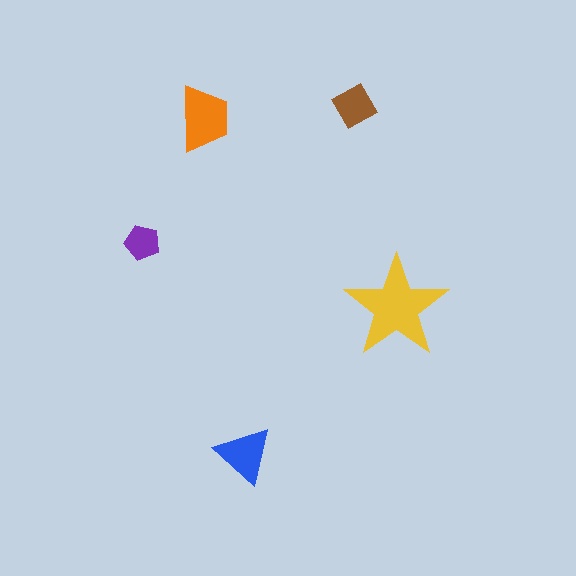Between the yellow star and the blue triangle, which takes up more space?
The yellow star.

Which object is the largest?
The yellow star.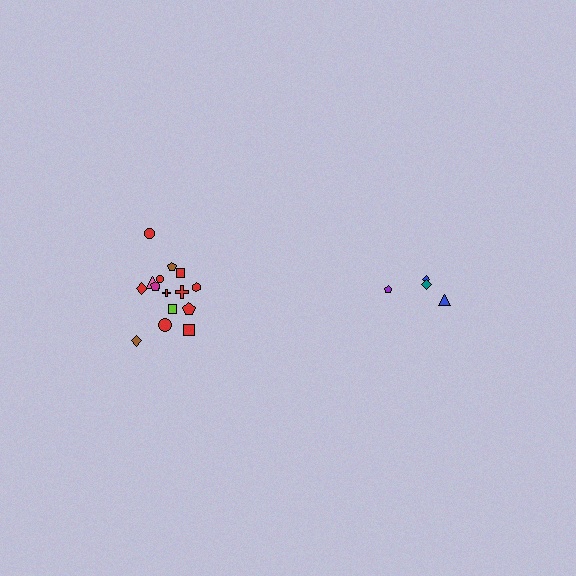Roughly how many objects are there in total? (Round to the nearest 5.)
Roughly 20 objects in total.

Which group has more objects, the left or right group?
The left group.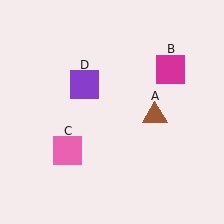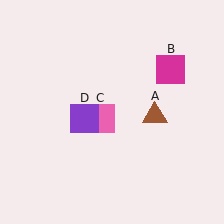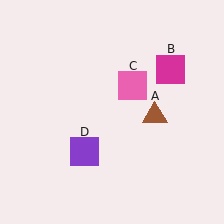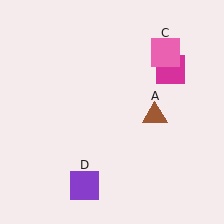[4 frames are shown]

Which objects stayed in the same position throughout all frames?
Brown triangle (object A) and magenta square (object B) remained stationary.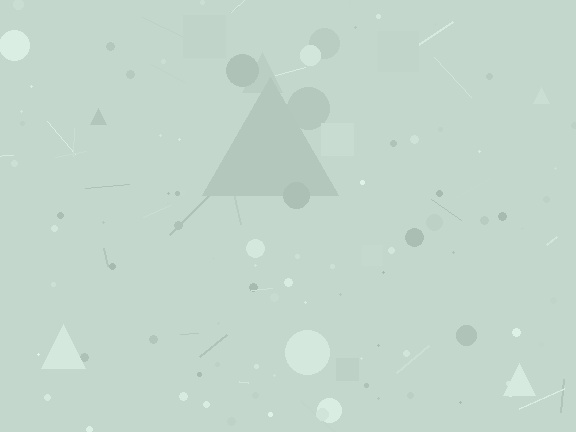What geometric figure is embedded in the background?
A triangle is embedded in the background.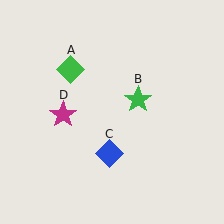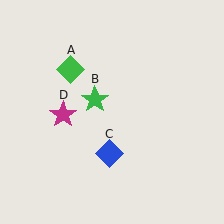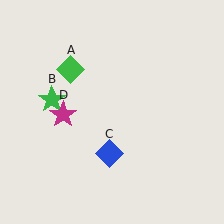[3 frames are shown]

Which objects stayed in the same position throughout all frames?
Green diamond (object A) and blue diamond (object C) and magenta star (object D) remained stationary.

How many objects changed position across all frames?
1 object changed position: green star (object B).